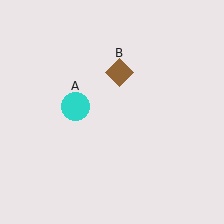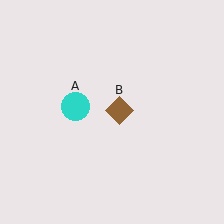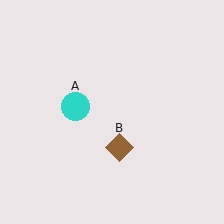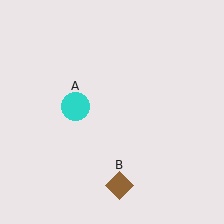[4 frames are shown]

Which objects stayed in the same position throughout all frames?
Cyan circle (object A) remained stationary.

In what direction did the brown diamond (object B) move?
The brown diamond (object B) moved down.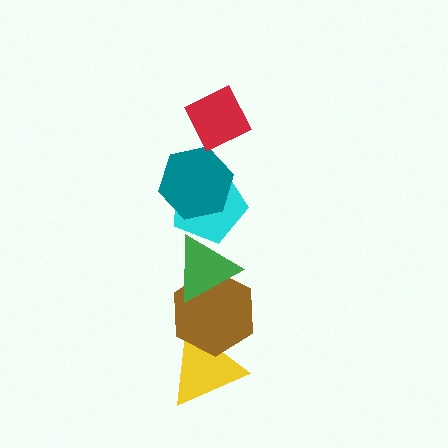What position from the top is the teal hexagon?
The teal hexagon is 2nd from the top.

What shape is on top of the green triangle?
The cyan pentagon is on top of the green triangle.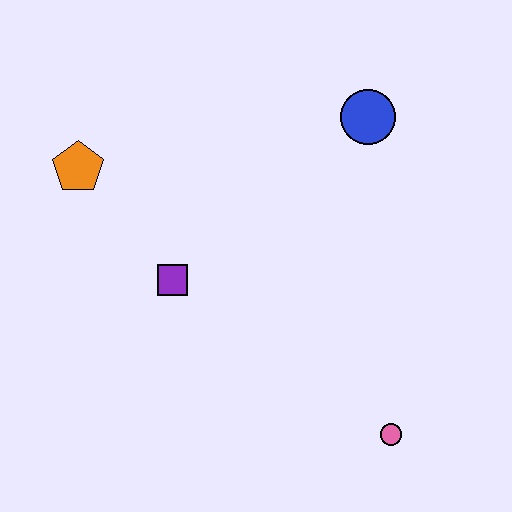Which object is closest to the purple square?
The orange pentagon is closest to the purple square.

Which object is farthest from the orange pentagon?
The pink circle is farthest from the orange pentagon.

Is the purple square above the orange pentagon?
No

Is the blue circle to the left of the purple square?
No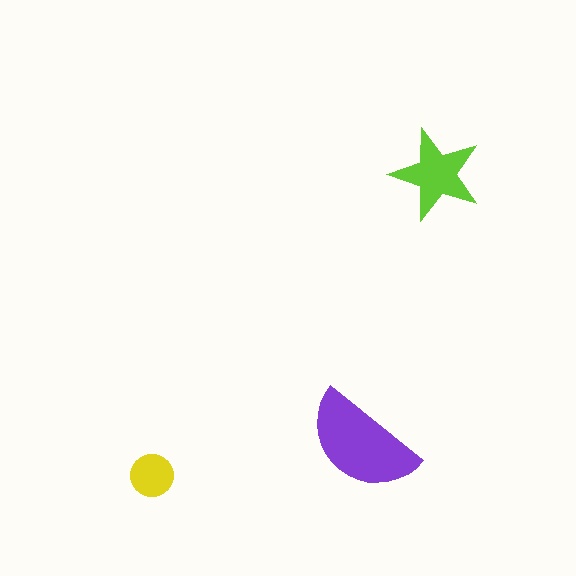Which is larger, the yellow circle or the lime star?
The lime star.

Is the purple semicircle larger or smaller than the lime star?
Larger.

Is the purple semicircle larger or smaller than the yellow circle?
Larger.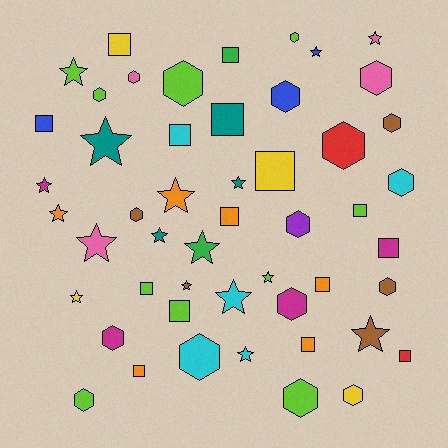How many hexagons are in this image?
There are 18 hexagons.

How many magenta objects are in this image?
There are 4 magenta objects.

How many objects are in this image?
There are 50 objects.